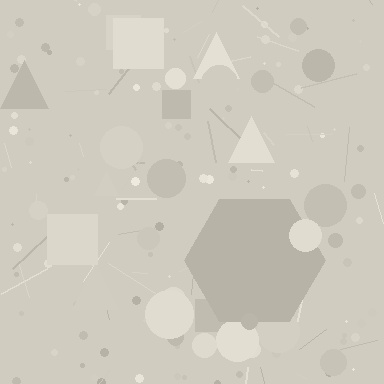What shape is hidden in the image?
A hexagon is hidden in the image.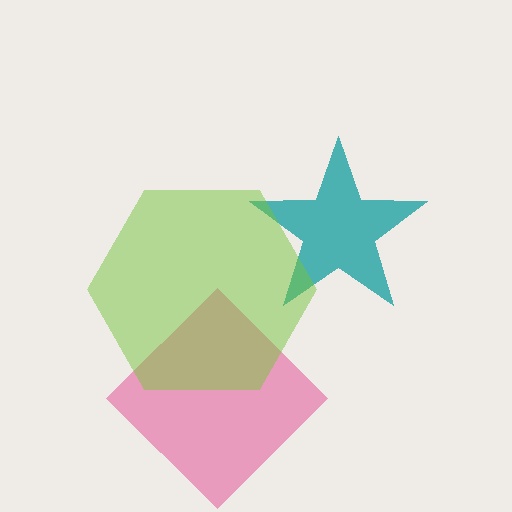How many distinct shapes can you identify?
There are 3 distinct shapes: a pink diamond, a teal star, a lime hexagon.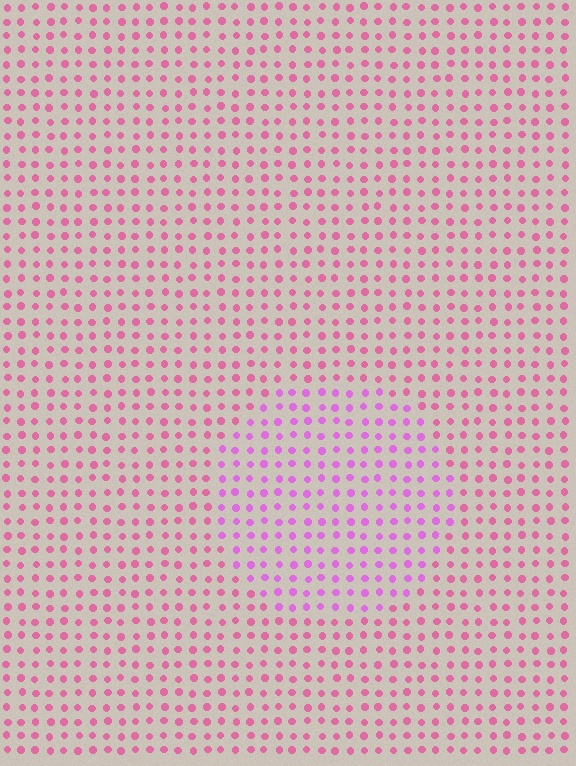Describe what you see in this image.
The image is filled with small pink elements in a uniform arrangement. A circle-shaped region is visible where the elements are tinted to a slightly different hue, forming a subtle color boundary.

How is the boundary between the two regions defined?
The boundary is defined purely by a slight shift in hue (about 32 degrees). Spacing, size, and orientation are identical on both sides.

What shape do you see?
I see a circle.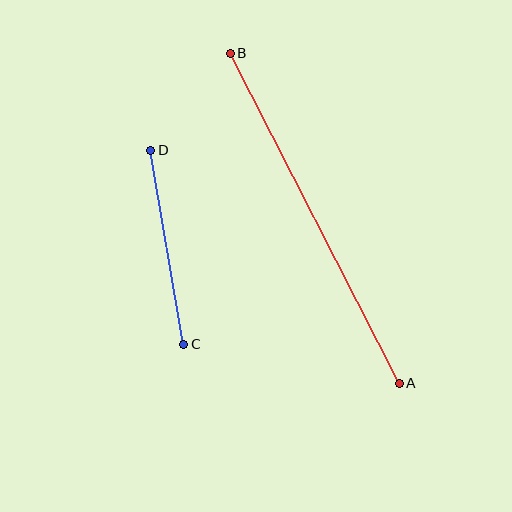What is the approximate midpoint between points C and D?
The midpoint is at approximately (167, 247) pixels.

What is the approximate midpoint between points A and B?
The midpoint is at approximately (315, 218) pixels.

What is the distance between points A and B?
The distance is approximately 371 pixels.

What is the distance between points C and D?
The distance is approximately 197 pixels.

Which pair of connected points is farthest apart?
Points A and B are farthest apart.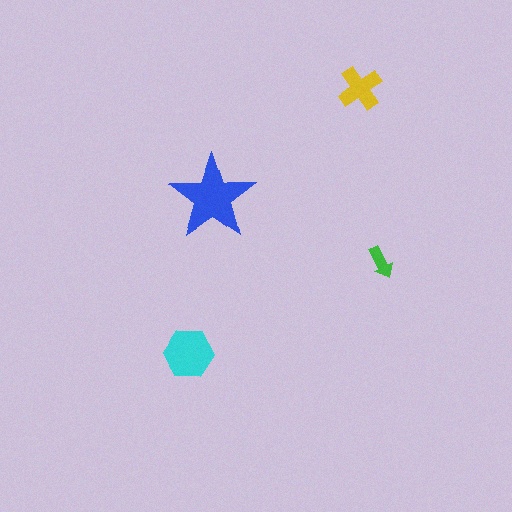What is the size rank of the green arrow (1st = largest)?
4th.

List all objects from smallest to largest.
The green arrow, the yellow cross, the cyan hexagon, the blue star.